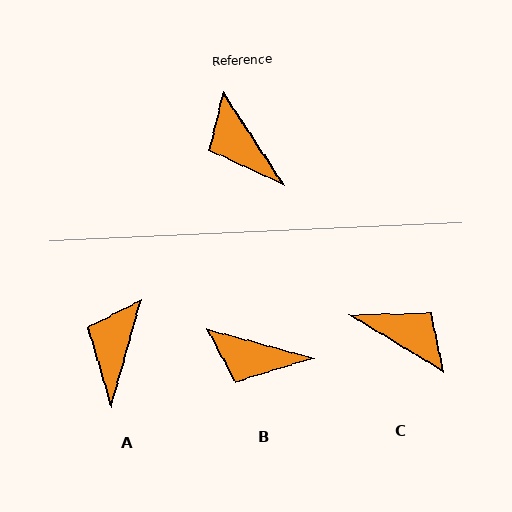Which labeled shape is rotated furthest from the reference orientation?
C, about 154 degrees away.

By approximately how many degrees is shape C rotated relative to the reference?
Approximately 154 degrees clockwise.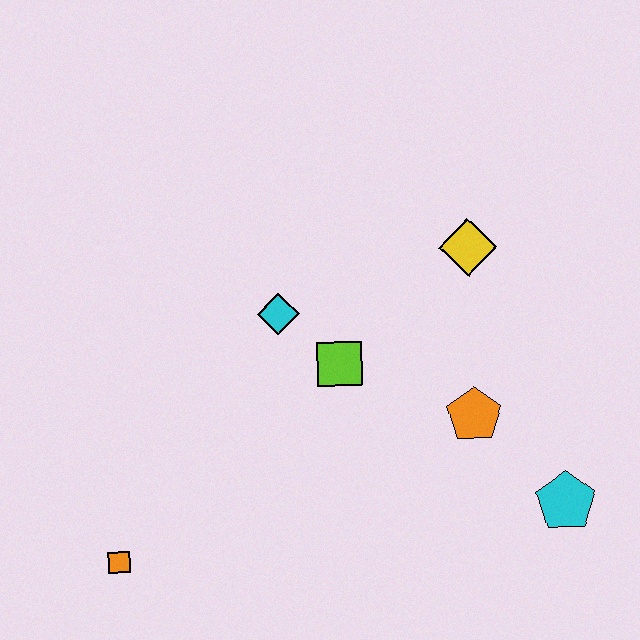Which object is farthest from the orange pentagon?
The orange square is farthest from the orange pentagon.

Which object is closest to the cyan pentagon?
The orange pentagon is closest to the cyan pentagon.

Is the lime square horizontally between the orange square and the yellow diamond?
Yes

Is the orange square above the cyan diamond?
No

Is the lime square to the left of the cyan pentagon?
Yes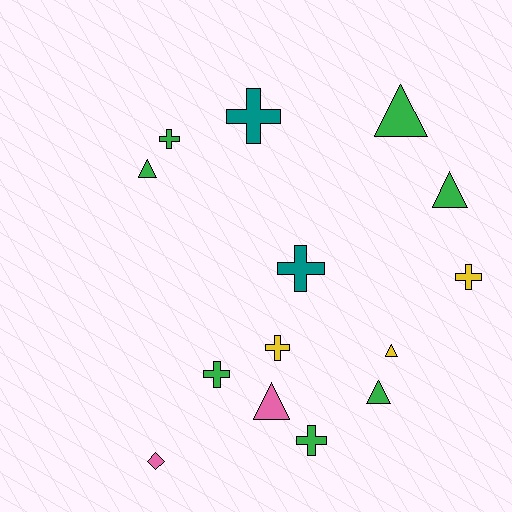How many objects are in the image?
There are 14 objects.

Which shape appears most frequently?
Cross, with 7 objects.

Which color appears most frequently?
Green, with 7 objects.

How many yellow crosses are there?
There are 2 yellow crosses.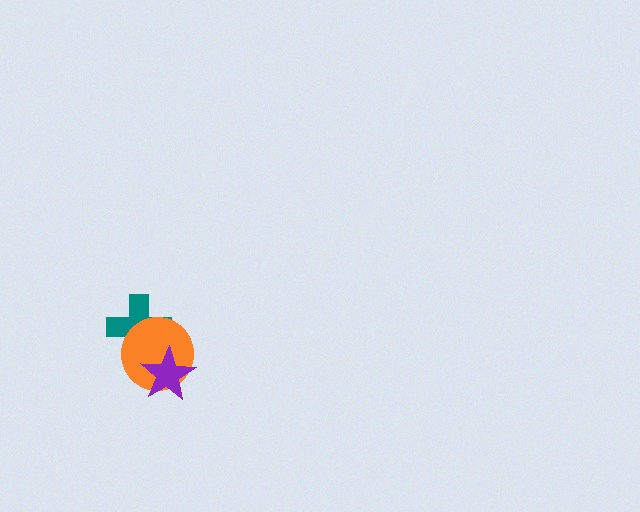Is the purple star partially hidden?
No, no other shape covers it.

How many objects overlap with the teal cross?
1 object overlaps with the teal cross.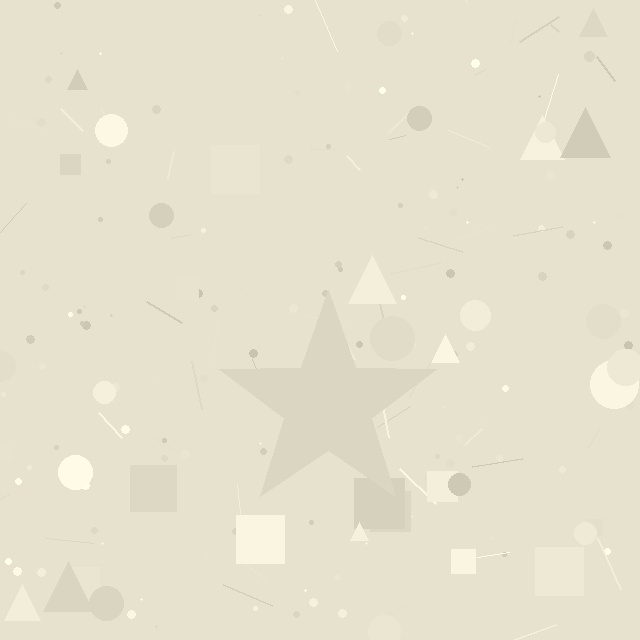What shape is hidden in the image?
A star is hidden in the image.